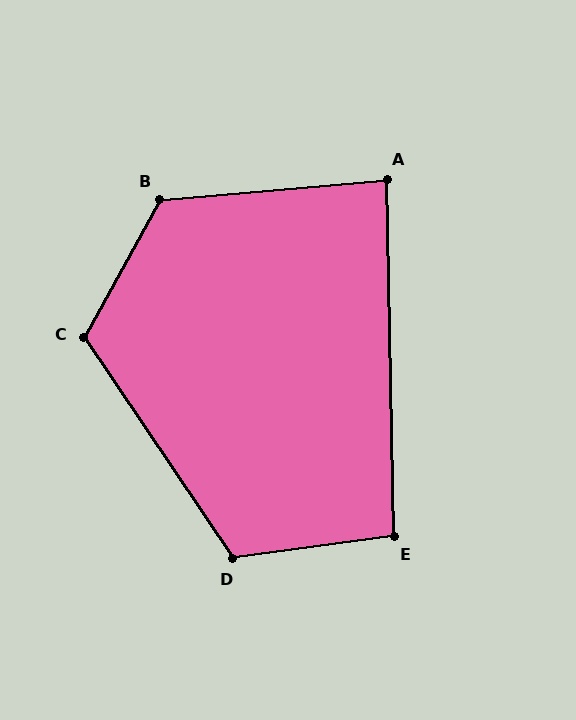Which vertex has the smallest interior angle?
A, at approximately 86 degrees.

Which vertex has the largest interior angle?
B, at approximately 124 degrees.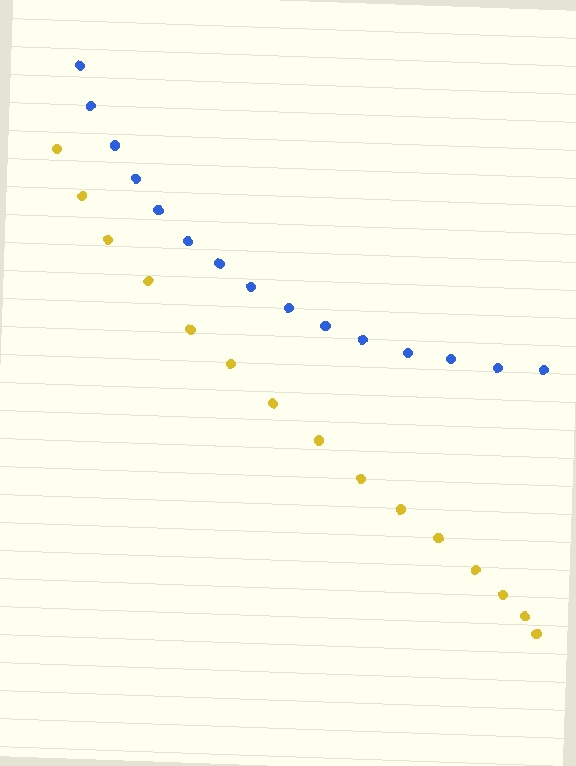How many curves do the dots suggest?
There are 2 distinct paths.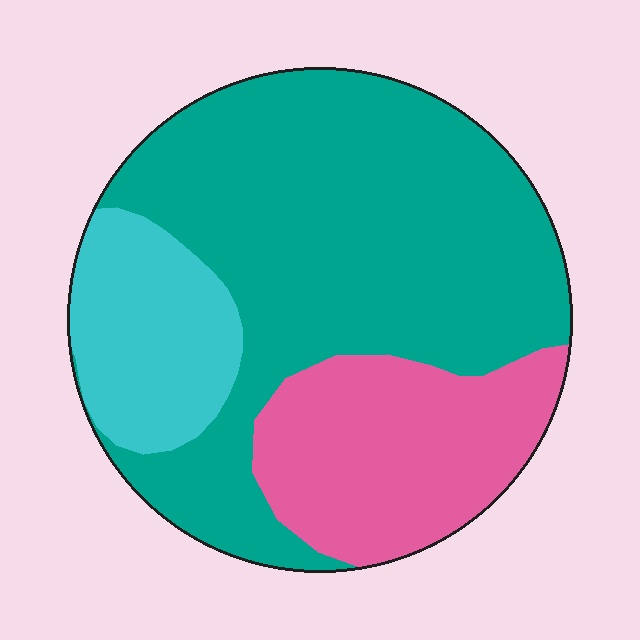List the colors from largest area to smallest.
From largest to smallest: teal, pink, cyan.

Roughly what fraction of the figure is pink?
Pink takes up less than a quarter of the figure.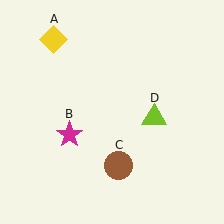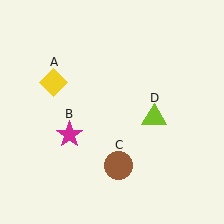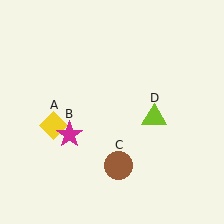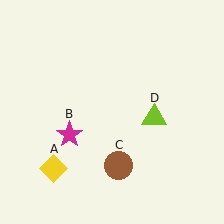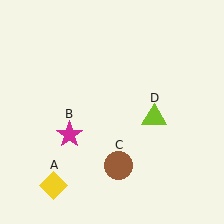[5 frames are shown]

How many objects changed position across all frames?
1 object changed position: yellow diamond (object A).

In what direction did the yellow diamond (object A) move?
The yellow diamond (object A) moved down.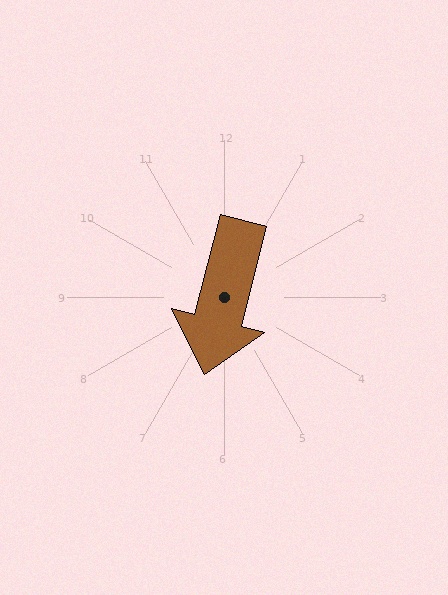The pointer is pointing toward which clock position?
Roughly 6 o'clock.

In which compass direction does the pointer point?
South.